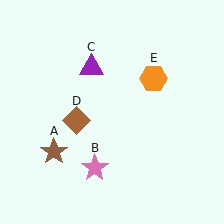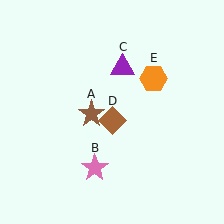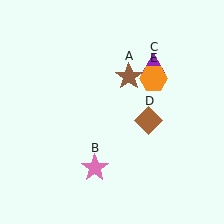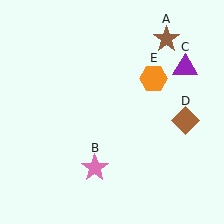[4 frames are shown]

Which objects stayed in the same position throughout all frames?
Pink star (object B) and orange hexagon (object E) remained stationary.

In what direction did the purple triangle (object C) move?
The purple triangle (object C) moved right.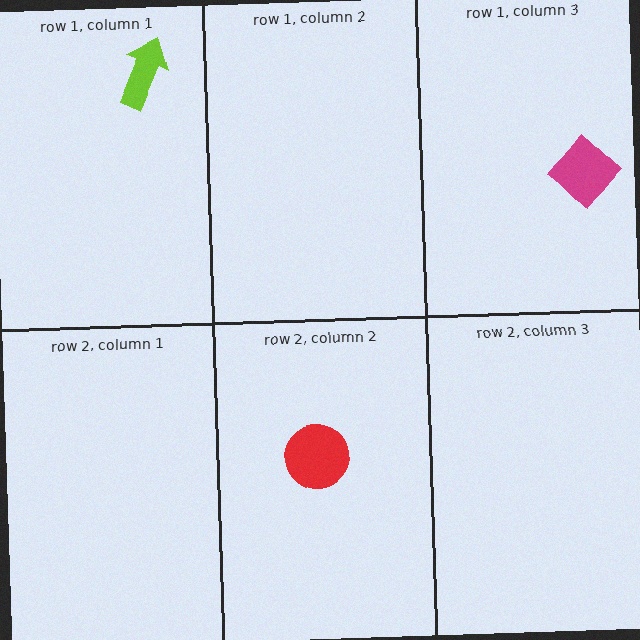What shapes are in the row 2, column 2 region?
The red circle.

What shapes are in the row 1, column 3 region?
The magenta diamond.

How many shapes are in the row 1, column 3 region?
1.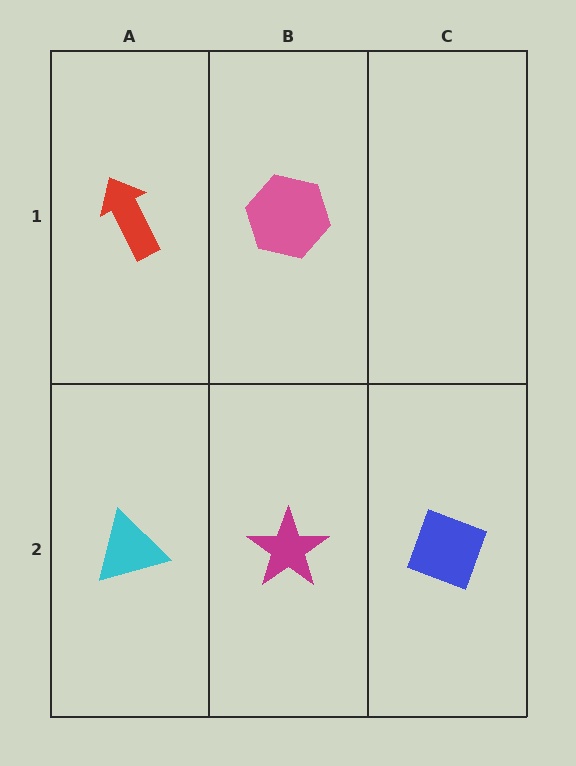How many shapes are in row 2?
3 shapes.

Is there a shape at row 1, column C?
No, that cell is empty.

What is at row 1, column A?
A red arrow.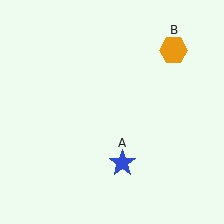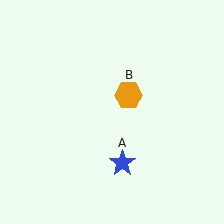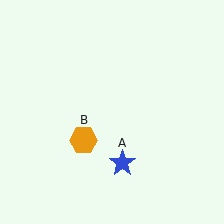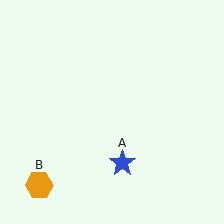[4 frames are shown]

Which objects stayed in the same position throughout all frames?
Blue star (object A) remained stationary.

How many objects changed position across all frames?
1 object changed position: orange hexagon (object B).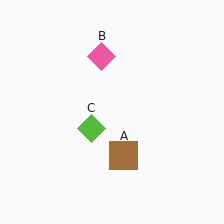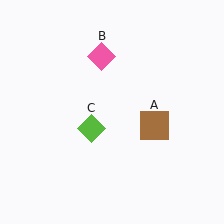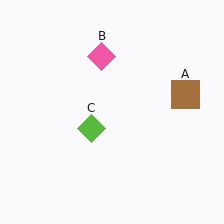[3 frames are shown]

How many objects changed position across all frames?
1 object changed position: brown square (object A).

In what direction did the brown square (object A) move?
The brown square (object A) moved up and to the right.